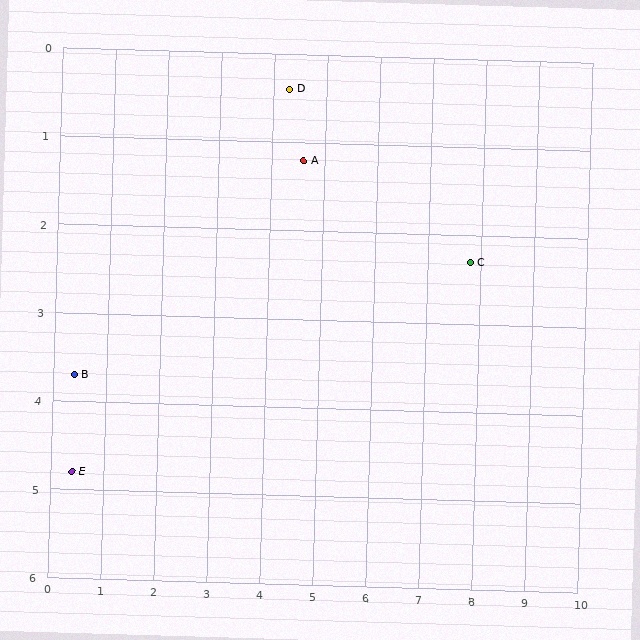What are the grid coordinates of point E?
Point E is at approximately (0.4, 4.8).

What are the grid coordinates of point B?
Point B is at approximately (0.4, 3.7).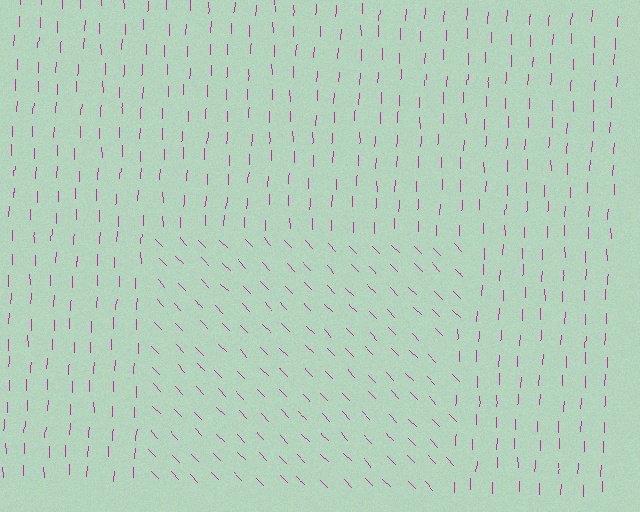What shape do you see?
I see a rectangle.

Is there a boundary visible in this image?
Yes, there is a texture boundary formed by a change in line orientation.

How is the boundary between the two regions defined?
The boundary is defined purely by a change in line orientation (approximately 45 degrees difference). All lines are the same color and thickness.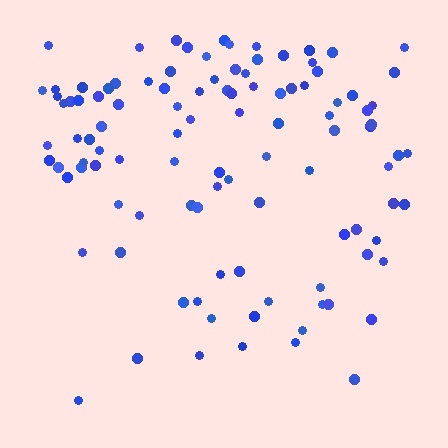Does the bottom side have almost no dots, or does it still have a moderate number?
Still a moderate number, just noticeably fewer than the top.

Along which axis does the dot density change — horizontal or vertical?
Vertical.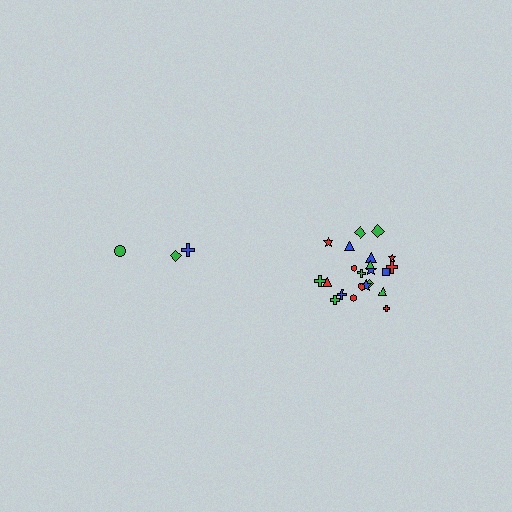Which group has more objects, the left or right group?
The right group.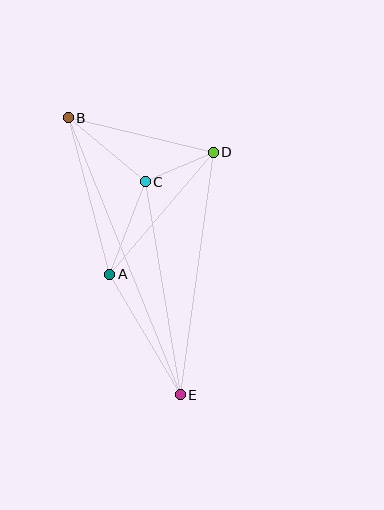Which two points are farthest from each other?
Points B and E are farthest from each other.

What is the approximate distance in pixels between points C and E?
The distance between C and E is approximately 216 pixels.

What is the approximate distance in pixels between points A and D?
The distance between A and D is approximately 160 pixels.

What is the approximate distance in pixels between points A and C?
The distance between A and C is approximately 100 pixels.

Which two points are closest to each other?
Points C and D are closest to each other.